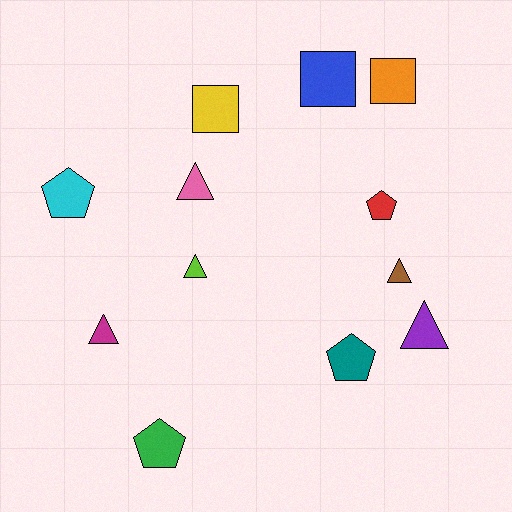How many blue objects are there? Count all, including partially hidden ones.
There is 1 blue object.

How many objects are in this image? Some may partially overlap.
There are 12 objects.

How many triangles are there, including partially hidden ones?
There are 5 triangles.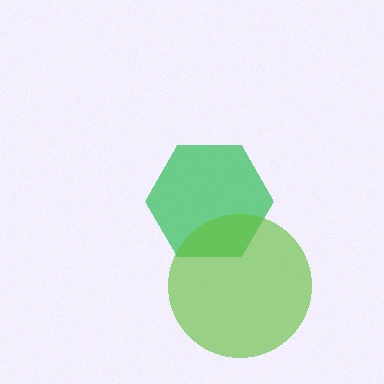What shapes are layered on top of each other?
The layered shapes are: a green hexagon, a lime circle.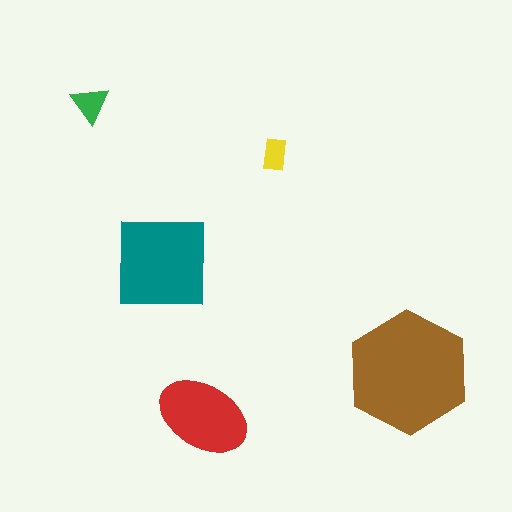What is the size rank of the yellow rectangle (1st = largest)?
5th.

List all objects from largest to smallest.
The brown hexagon, the teal square, the red ellipse, the green triangle, the yellow rectangle.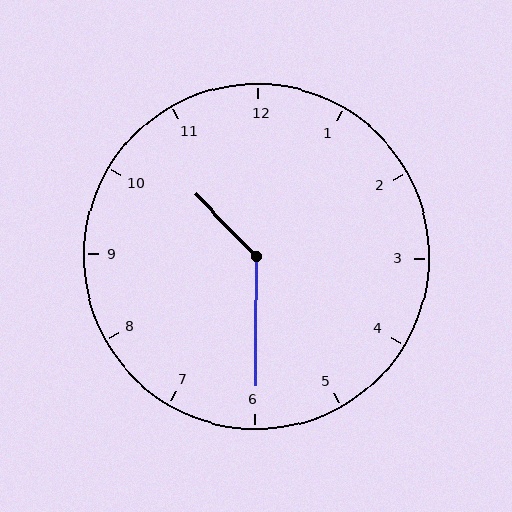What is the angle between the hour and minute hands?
Approximately 135 degrees.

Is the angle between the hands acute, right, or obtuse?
It is obtuse.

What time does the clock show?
10:30.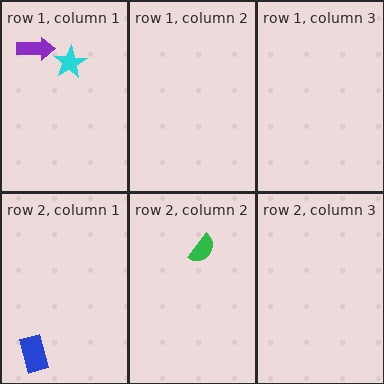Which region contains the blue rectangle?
The row 2, column 1 region.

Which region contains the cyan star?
The row 1, column 1 region.